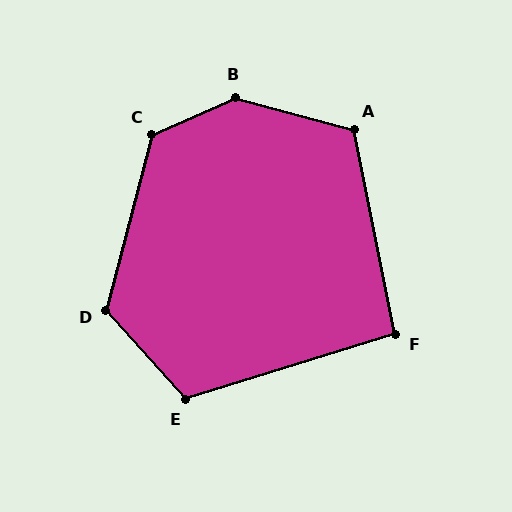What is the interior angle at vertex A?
Approximately 117 degrees (obtuse).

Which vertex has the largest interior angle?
B, at approximately 141 degrees.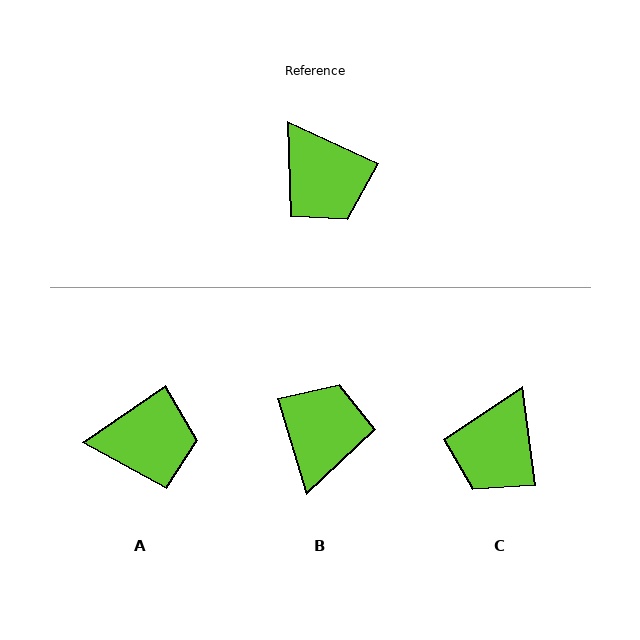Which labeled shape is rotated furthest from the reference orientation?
B, about 132 degrees away.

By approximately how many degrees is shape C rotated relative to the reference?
Approximately 58 degrees clockwise.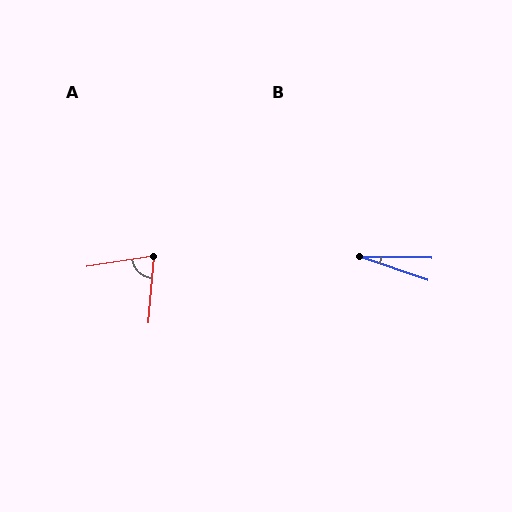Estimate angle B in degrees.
Approximately 18 degrees.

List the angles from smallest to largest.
B (18°), A (77°).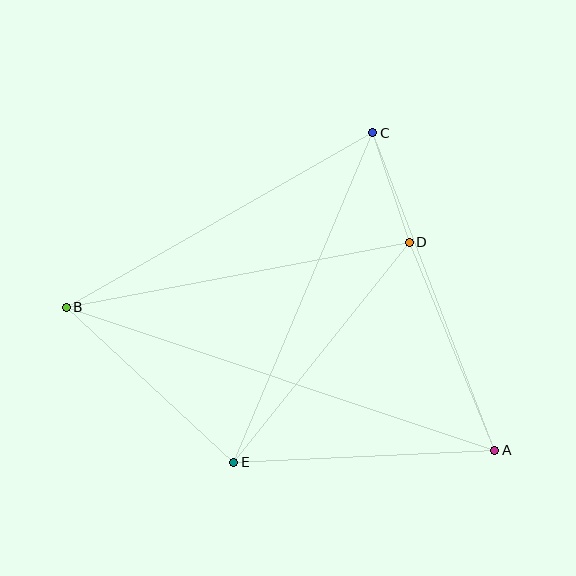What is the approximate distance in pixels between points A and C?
The distance between A and C is approximately 340 pixels.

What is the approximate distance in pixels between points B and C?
The distance between B and C is approximately 353 pixels.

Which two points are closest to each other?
Points C and D are closest to each other.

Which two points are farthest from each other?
Points A and B are farthest from each other.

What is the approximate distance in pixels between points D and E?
The distance between D and E is approximately 281 pixels.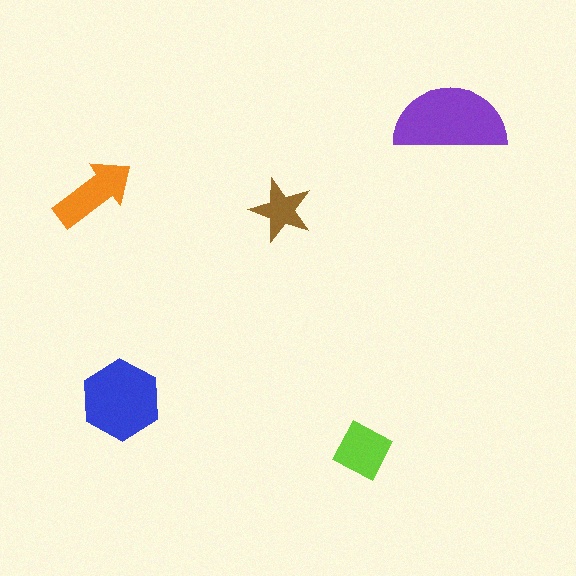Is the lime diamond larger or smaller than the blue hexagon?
Smaller.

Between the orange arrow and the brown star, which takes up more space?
The orange arrow.